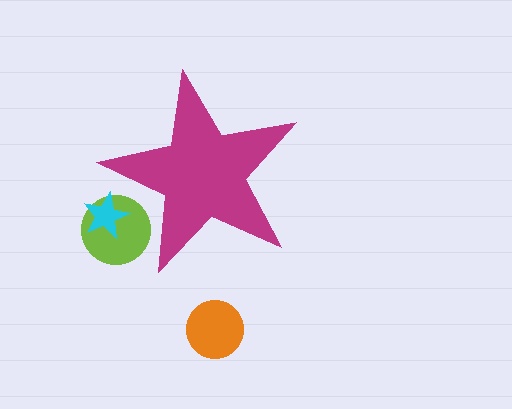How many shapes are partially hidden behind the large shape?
2 shapes are partially hidden.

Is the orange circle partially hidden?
No, the orange circle is fully visible.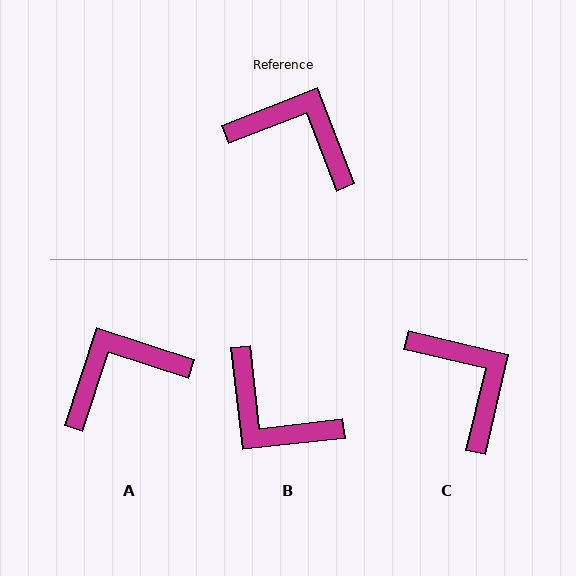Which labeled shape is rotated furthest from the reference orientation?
B, about 165 degrees away.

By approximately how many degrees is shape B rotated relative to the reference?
Approximately 165 degrees counter-clockwise.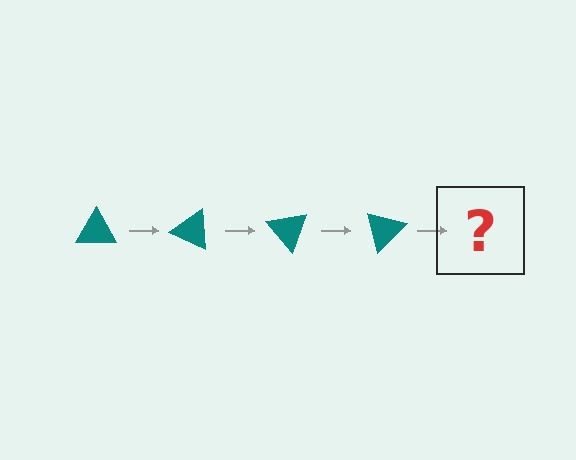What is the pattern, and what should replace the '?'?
The pattern is that the triangle rotates 25 degrees each step. The '?' should be a teal triangle rotated 100 degrees.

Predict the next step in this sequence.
The next step is a teal triangle rotated 100 degrees.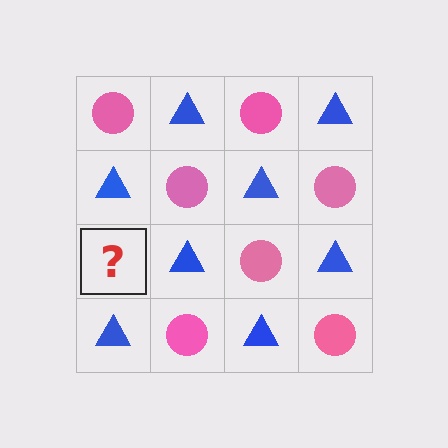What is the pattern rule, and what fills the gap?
The rule is that it alternates pink circle and blue triangle in a checkerboard pattern. The gap should be filled with a pink circle.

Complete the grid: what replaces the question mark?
The question mark should be replaced with a pink circle.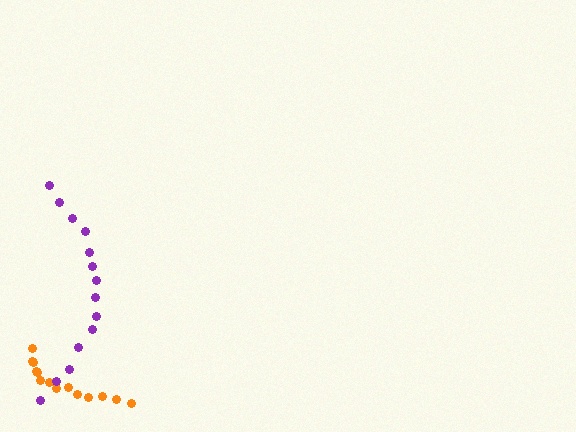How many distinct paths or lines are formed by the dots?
There are 2 distinct paths.